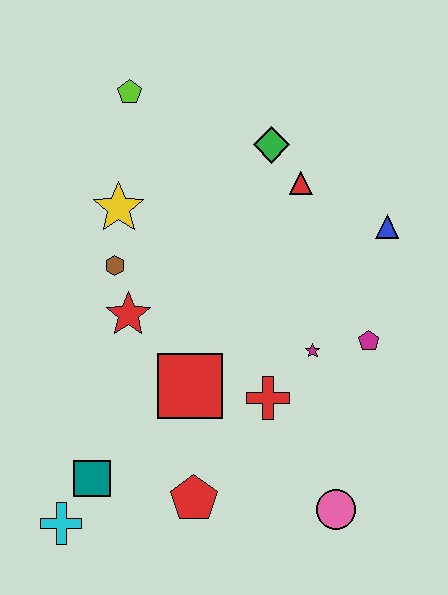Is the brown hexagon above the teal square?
Yes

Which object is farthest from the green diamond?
The cyan cross is farthest from the green diamond.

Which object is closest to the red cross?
The magenta star is closest to the red cross.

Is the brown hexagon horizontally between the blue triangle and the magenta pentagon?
No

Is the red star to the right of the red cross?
No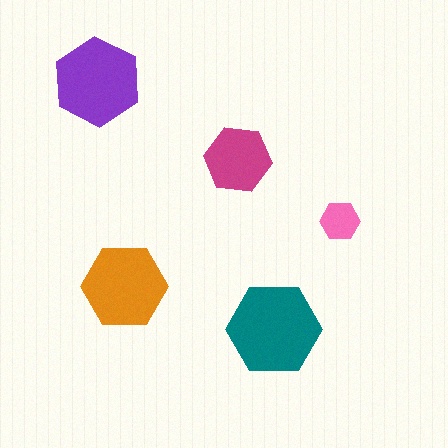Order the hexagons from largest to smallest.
the teal one, the purple one, the orange one, the magenta one, the pink one.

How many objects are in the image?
There are 5 objects in the image.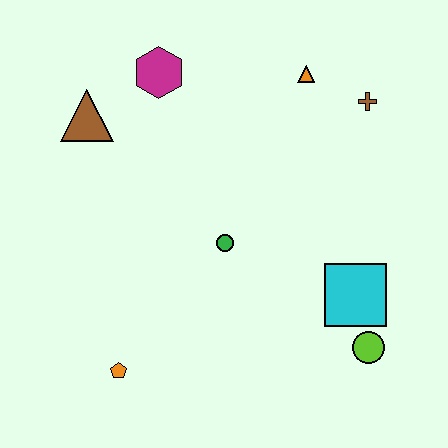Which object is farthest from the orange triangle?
The orange pentagon is farthest from the orange triangle.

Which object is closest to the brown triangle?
The magenta hexagon is closest to the brown triangle.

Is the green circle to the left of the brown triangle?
No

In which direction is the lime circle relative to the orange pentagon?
The lime circle is to the right of the orange pentagon.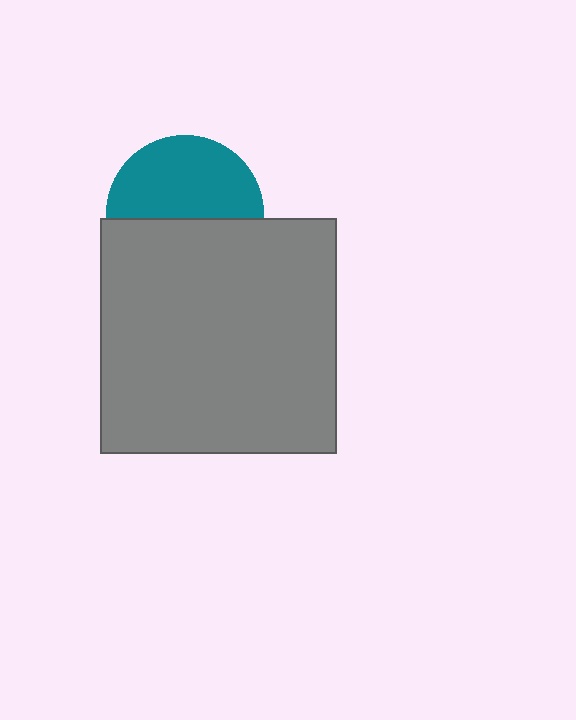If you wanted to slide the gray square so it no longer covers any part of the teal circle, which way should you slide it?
Slide it down — that is the most direct way to separate the two shapes.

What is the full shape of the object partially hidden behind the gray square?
The partially hidden object is a teal circle.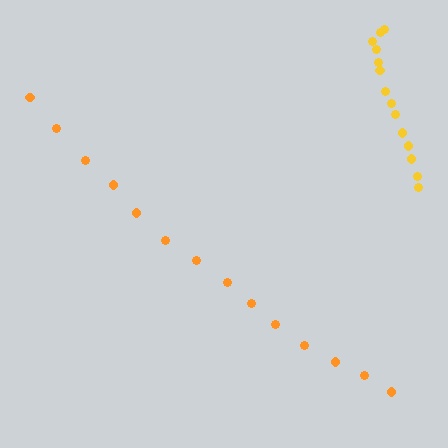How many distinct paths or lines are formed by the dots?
There are 2 distinct paths.